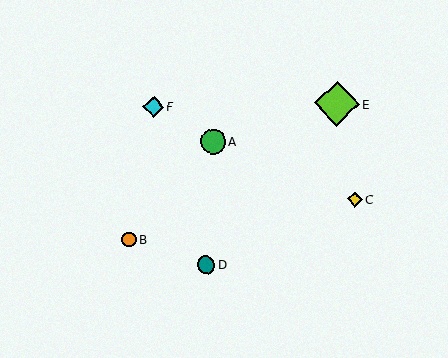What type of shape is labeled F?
Shape F is a cyan diamond.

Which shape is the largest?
The lime diamond (labeled E) is the largest.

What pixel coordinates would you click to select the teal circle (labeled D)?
Click at (206, 265) to select the teal circle D.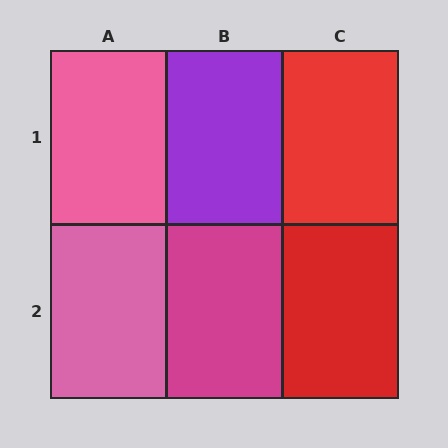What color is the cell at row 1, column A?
Pink.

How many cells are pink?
2 cells are pink.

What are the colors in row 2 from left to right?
Pink, magenta, red.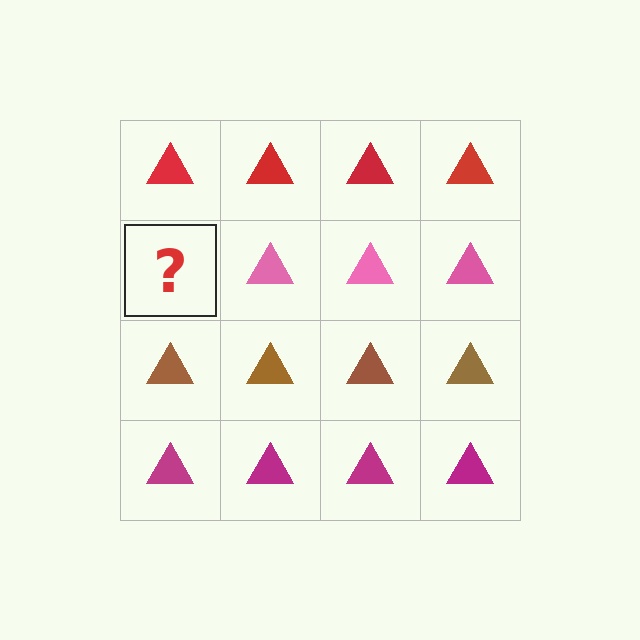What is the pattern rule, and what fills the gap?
The rule is that each row has a consistent color. The gap should be filled with a pink triangle.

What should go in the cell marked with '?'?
The missing cell should contain a pink triangle.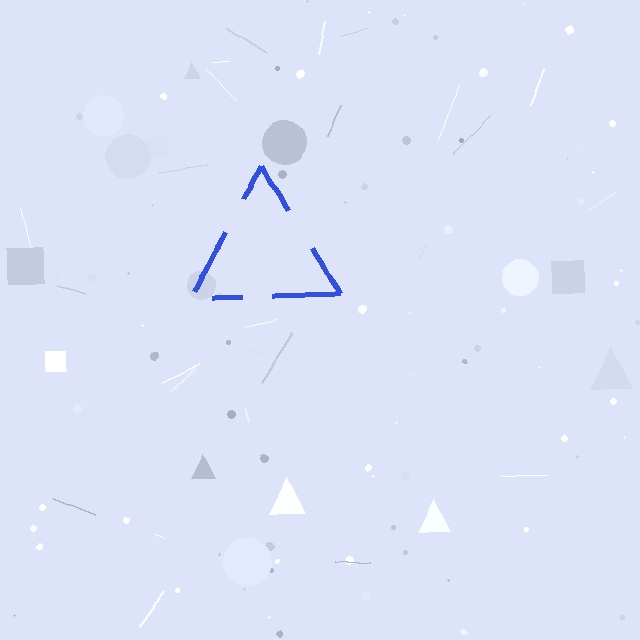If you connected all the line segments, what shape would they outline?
They would outline a triangle.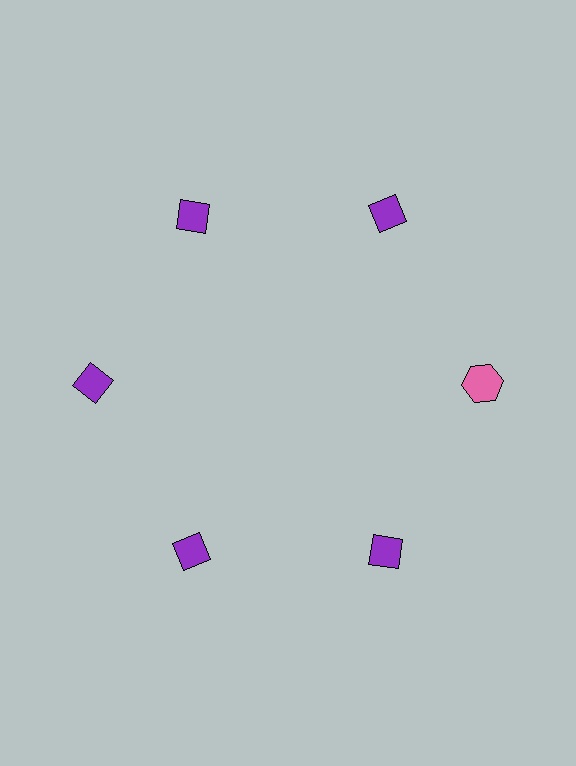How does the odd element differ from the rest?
It differs in both color (pink instead of purple) and shape (hexagon instead of diamond).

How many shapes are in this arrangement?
There are 6 shapes arranged in a ring pattern.